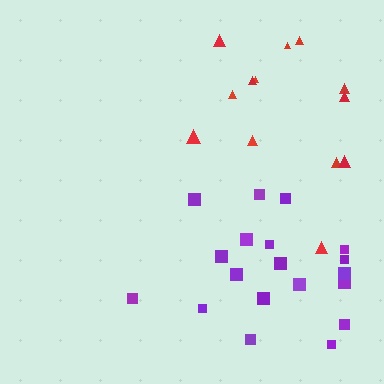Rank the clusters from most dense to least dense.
purple, red.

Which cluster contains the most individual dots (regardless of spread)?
Purple (19).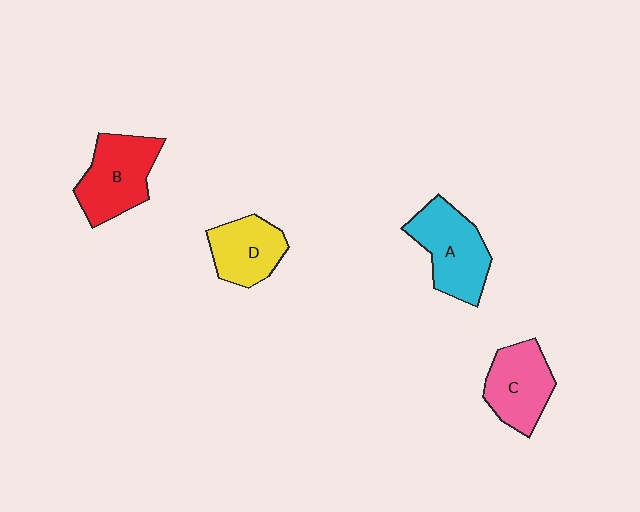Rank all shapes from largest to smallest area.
From largest to smallest: A (cyan), B (red), C (pink), D (yellow).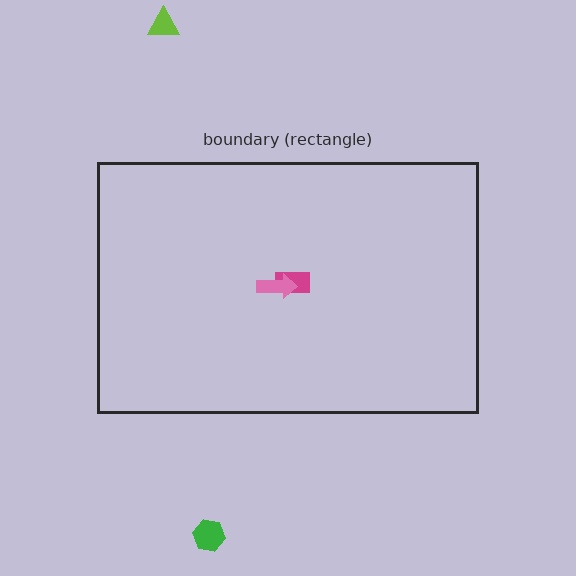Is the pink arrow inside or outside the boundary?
Inside.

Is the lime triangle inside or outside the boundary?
Outside.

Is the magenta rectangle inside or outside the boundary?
Inside.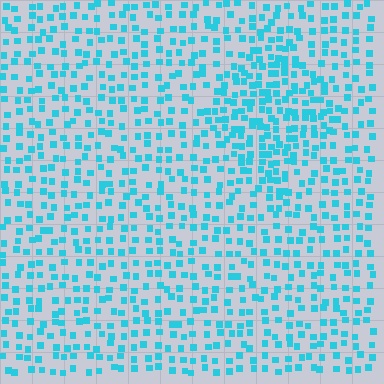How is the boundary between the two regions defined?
The boundary is defined by a change in element density (approximately 1.8x ratio). All elements are the same color, size, and shape.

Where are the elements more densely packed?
The elements are more densely packed inside the diamond boundary.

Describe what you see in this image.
The image contains small cyan elements arranged at two different densities. A diamond-shaped region is visible where the elements are more densely packed than the surrounding area.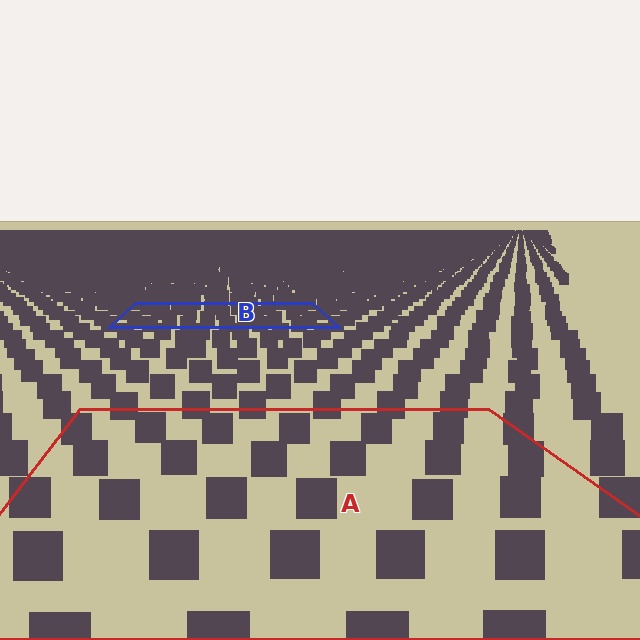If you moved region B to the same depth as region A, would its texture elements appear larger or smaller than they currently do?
They would appear larger. At a closer depth, the same texture elements are projected at a bigger on-screen size.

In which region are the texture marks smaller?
The texture marks are smaller in region B, because it is farther away.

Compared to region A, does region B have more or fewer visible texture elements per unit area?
Region B has more texture elements per unit area — they are packed more densely because it is farther away.